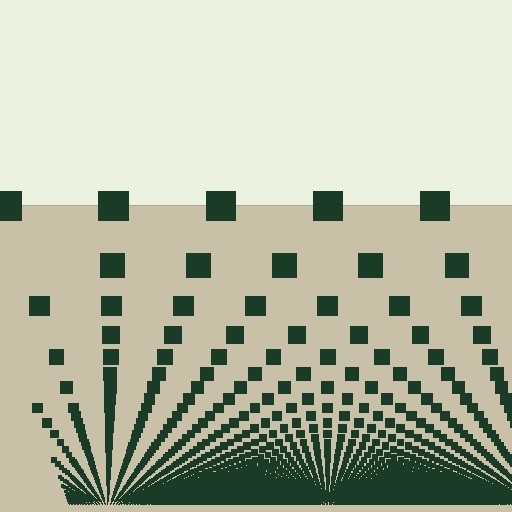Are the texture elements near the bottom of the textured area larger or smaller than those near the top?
Smaller. The gradient is inverted — elements near the bottom are smaller and denser.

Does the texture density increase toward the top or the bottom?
Density increases toward the bottom.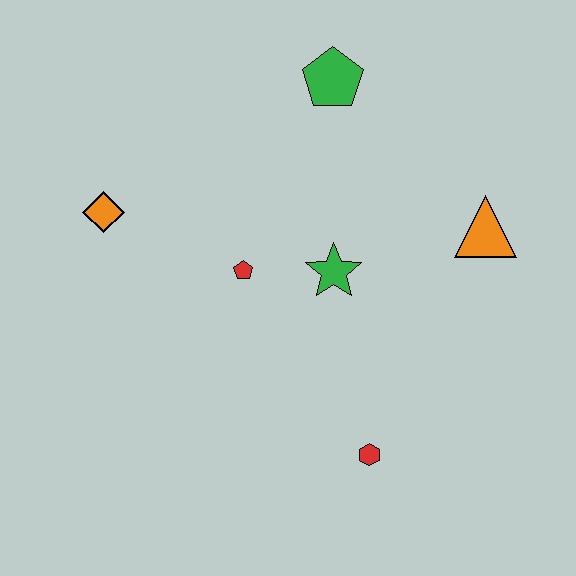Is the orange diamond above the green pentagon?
No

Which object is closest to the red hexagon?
The green star is closest to the red hexagon.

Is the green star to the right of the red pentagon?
Yes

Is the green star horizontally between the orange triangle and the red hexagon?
No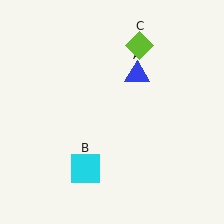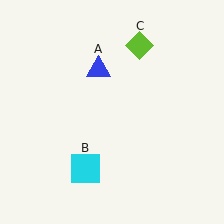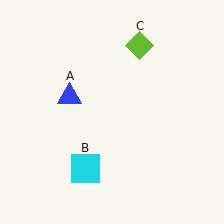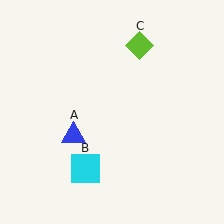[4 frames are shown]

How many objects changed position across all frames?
1 object changed position: blue triangle (object A).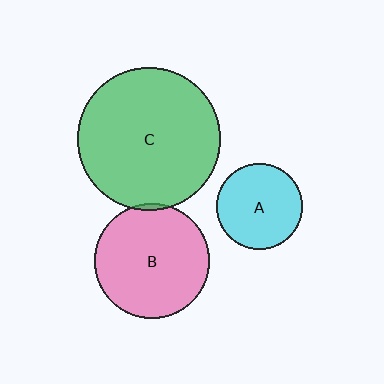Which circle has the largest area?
Circle C (green).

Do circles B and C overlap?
Yes.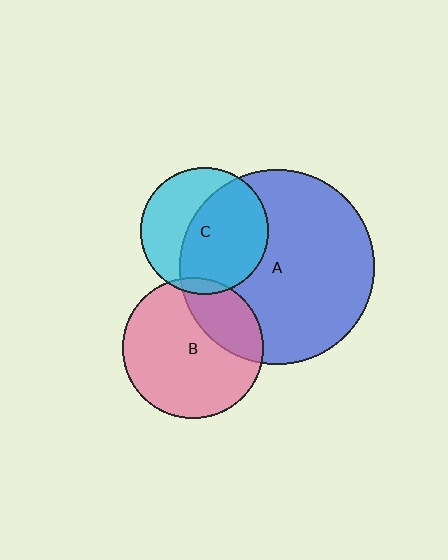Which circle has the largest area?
Circle A (blue).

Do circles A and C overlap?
Yes.